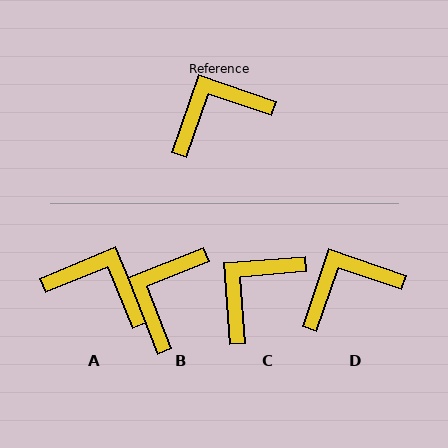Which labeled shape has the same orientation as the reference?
D.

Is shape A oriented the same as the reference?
No, it is off by about 48 degrees.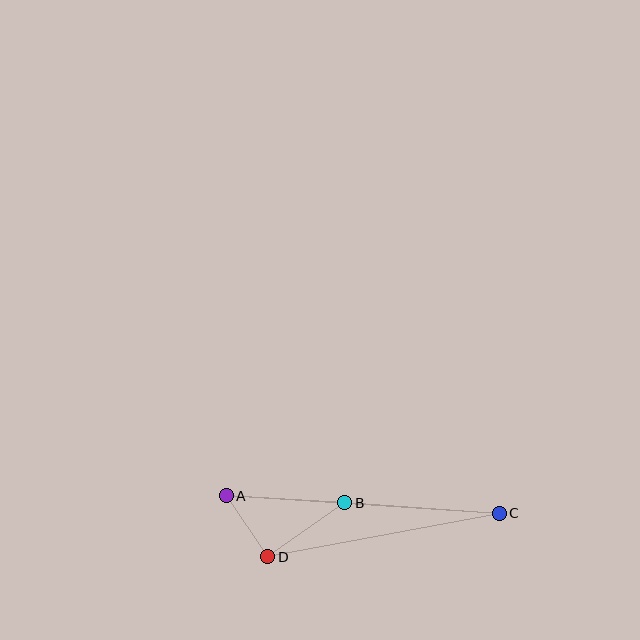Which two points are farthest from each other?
Points A and C are farthest from each other.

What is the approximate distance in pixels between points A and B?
The distance between A and B is approximately 119 pixels.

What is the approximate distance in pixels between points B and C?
The distance between B and C is approximately 155 pixels.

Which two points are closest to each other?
Points A and D are closest to each other.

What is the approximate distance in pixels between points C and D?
The distance between C and D is approximately 236 pixels.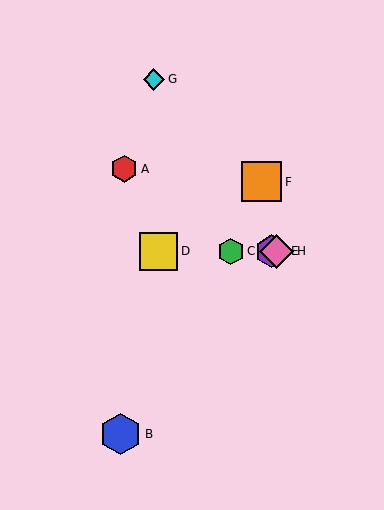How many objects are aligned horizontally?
4 objects (C, D, E, H) are aligned horizontally.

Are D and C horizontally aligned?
Yes, both are at y≈251.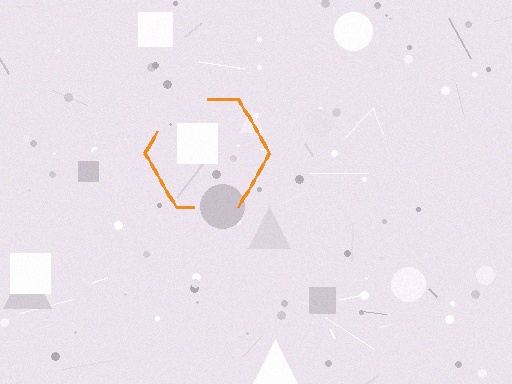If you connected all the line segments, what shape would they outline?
They would outline a hexagon.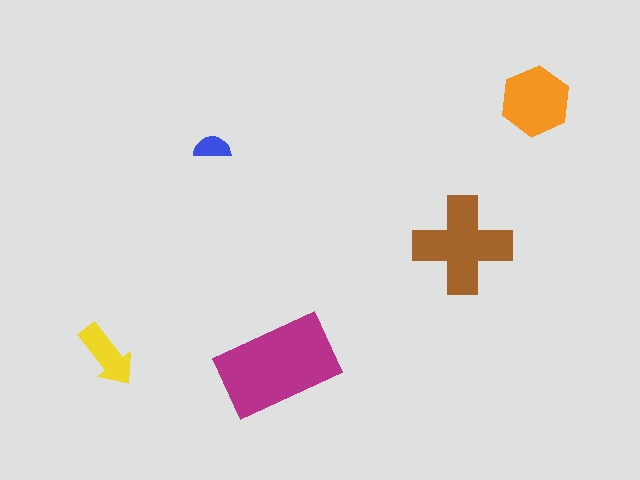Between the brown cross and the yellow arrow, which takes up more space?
The brown cross.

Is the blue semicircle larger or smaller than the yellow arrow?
Smaller.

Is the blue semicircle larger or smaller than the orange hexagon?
Smaller.